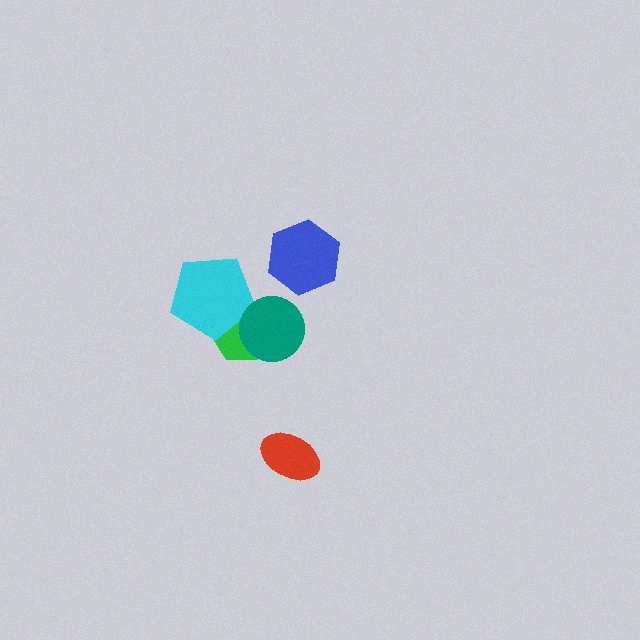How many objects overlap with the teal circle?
2 objects overlap with the teal circle.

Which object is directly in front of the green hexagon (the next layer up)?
The cyan pentagon is directly in front of the green hexagon.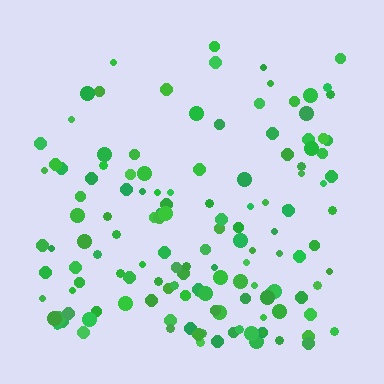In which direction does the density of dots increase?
From top to bottom, with the bottom side densest.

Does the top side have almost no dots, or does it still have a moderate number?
Still a moderate number, just noticeably fewer than the bottom.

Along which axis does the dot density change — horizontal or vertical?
Vertical.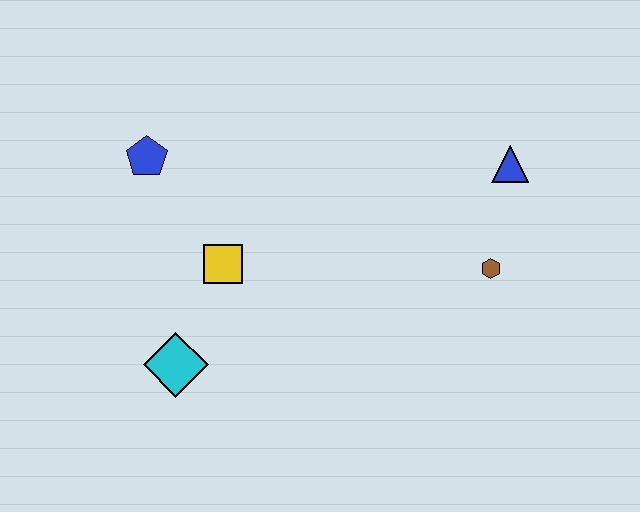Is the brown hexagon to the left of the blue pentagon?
No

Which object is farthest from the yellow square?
The blue triangle is farthest from the yellow square.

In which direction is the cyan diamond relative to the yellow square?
The cyan diamond is below the yellow square.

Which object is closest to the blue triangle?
The brown hexagon is closest to the blue triangle.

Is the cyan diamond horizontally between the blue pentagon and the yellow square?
Yes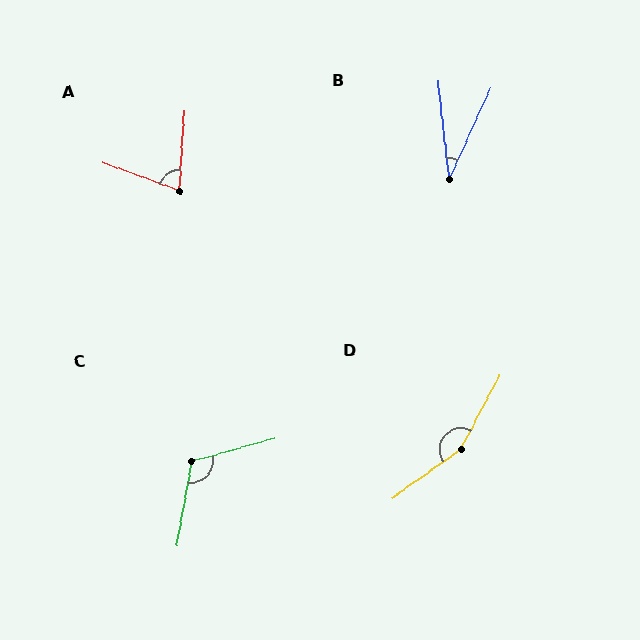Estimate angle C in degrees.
Approximately 115 degrees.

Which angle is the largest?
D, at approximately 153 degrees.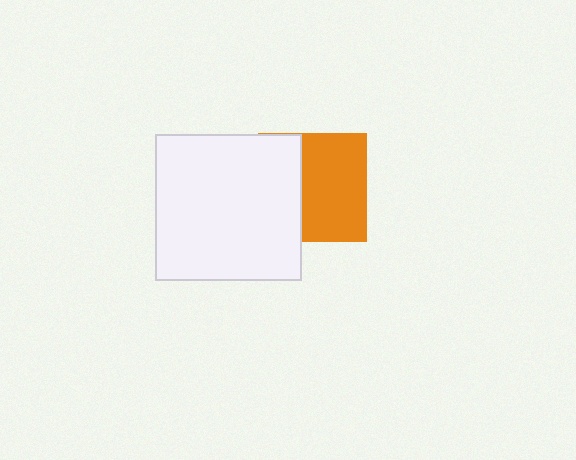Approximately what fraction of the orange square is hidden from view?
Roughly 40% of the orange square is hidden behind the white square.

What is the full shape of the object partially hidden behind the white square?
The partially hidden object is an orange square.